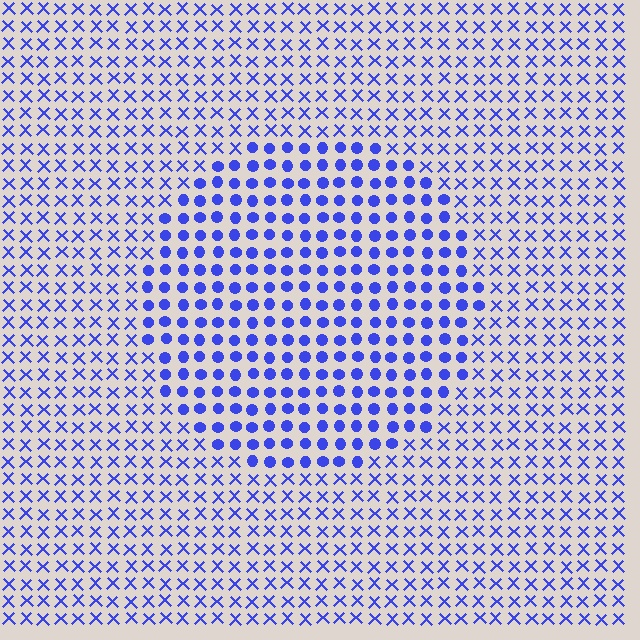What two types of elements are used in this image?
The image uses circles inside the circle region and X marks outside it.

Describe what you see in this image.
The image is filled with small blue elements arranged in a uniform grid. A circle-shaped region contains circles, while the surrounding area contains X marks. The boundary is defined purely by the change in element shape.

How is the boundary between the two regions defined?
The boundary is defined by a change in element shape: circles inside vs. X marks outside. All elements share the same color and spacing.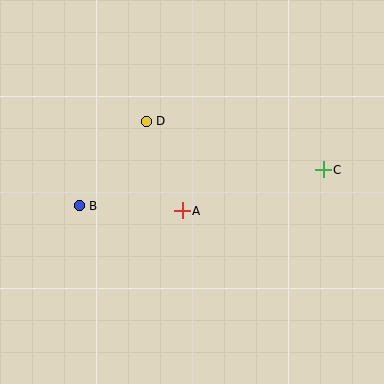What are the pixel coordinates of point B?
Point B is at (79, 206).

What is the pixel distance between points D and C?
The distance between D and C is 184 pixels.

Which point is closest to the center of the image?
Point A at (182, 211) is closest to the center.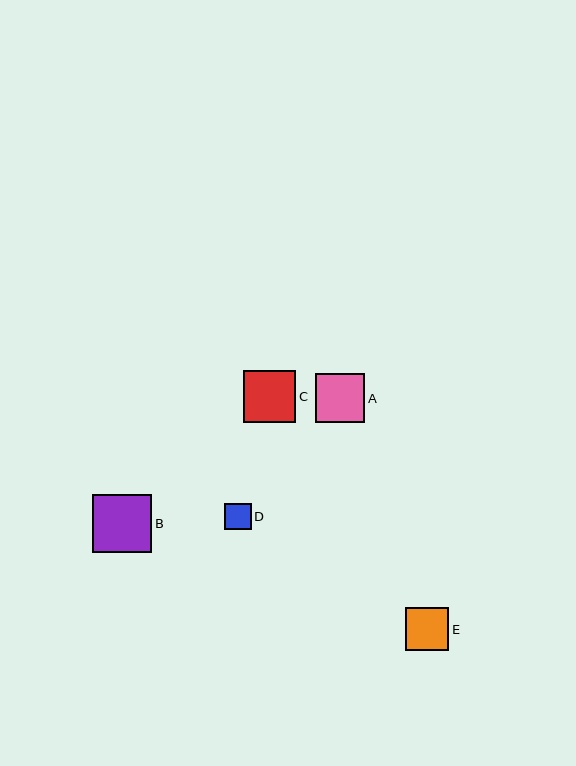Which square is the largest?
Square B is the largest with a size of approximately 59 pixels.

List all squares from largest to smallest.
From largest to smallest: B, C, A, E, D.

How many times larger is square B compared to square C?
Square B is approximately 1.1 times the size of square C.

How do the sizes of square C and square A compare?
Square C and square A are approximately the same size.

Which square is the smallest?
Square D is the smallest with a size of approximately 26 pixels.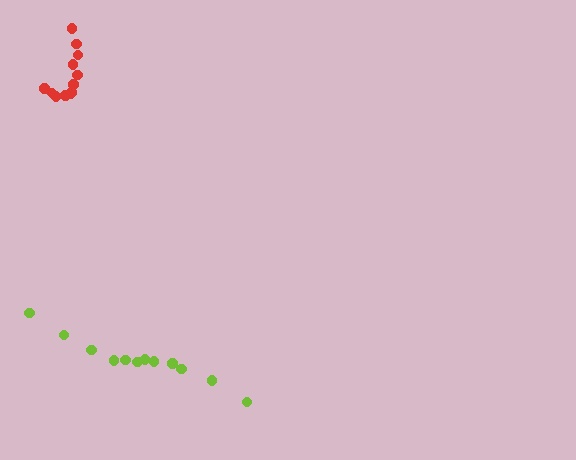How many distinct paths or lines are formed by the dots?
There are 2 distinct paths.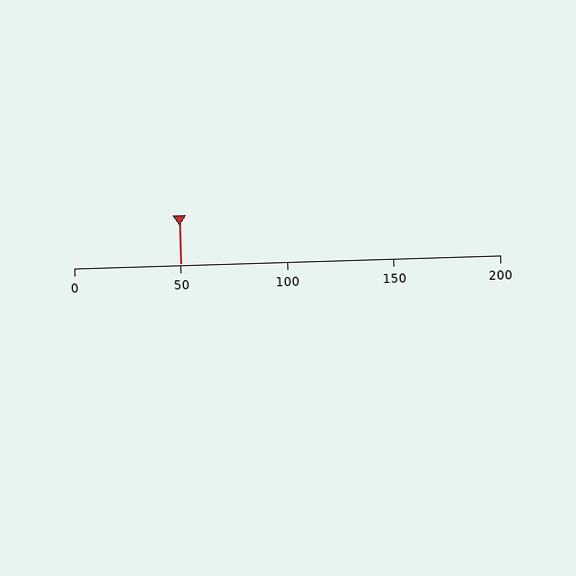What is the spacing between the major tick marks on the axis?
The major ticks are spaced 50 apart.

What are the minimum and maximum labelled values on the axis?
The axis runs from 0 to 200.